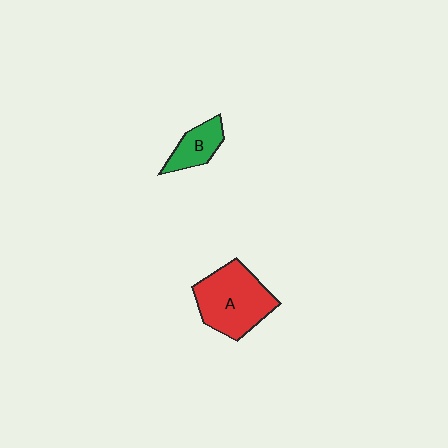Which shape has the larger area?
Shape A (red).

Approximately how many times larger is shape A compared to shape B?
Approximately 2.2 times.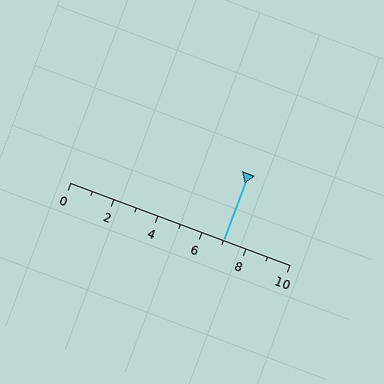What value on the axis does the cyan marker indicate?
The marker indicates approximately 7.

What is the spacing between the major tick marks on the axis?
The major ticks are spaced 2 apart.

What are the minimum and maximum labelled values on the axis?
The axis runs from 0 to 10.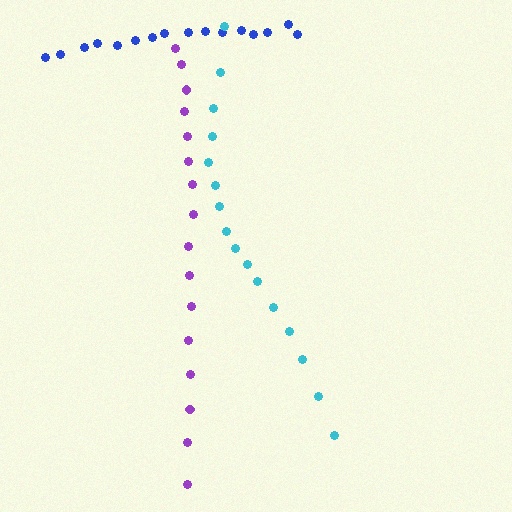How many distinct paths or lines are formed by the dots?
There are 3 distinct paths.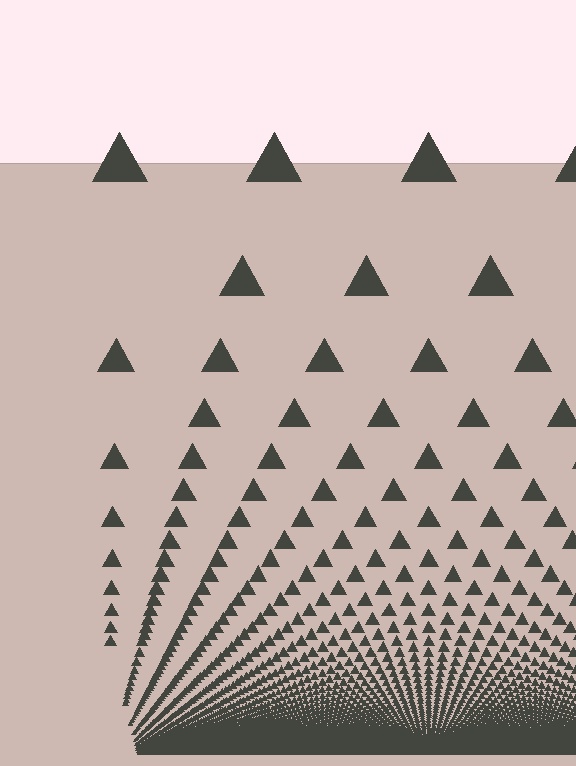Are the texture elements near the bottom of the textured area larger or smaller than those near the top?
Smaller. The gradient is inverted — elements near the bottom are smaller and denser.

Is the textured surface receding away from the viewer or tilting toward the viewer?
The surface appears to tilt toward the viewer. Texture elements get larger and sparser toward the top.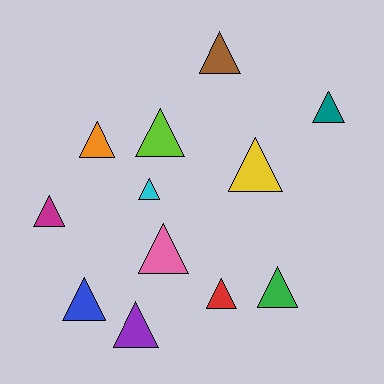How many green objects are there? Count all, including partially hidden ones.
There is 1 green object.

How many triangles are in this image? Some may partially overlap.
There are 12 triangles.